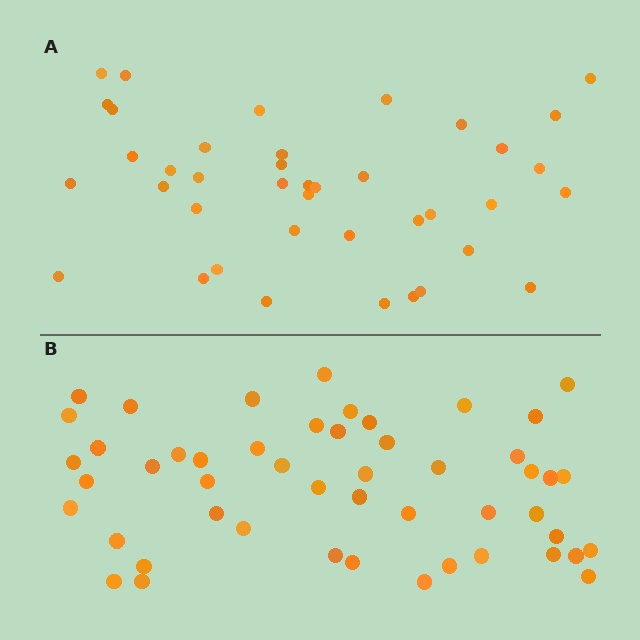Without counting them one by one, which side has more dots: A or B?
Region B (the bottom region) has more dots.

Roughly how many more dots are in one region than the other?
Region B has roughly 10 or so more dots than region A.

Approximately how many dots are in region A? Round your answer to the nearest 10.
About 40 dots.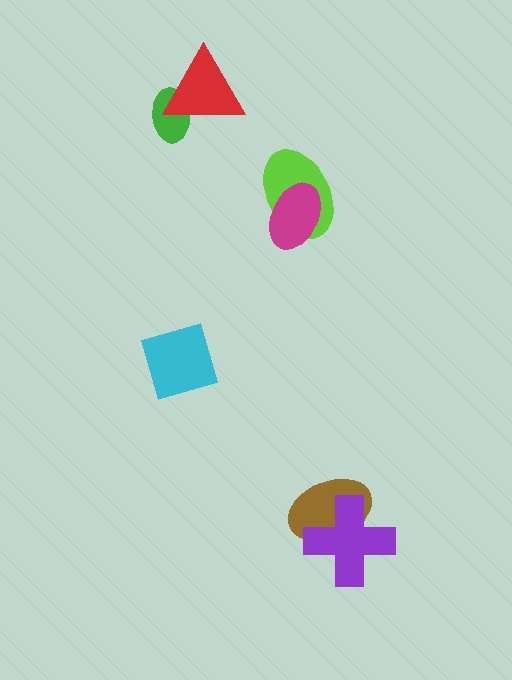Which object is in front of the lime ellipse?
The magenta ellipse is in front of the lime ellipse.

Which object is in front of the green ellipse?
The red triangle is in front of the green ellipse.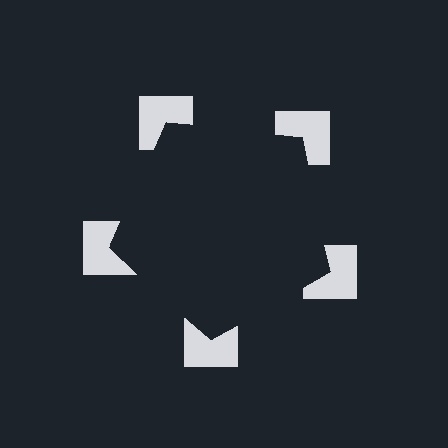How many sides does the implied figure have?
5 sides.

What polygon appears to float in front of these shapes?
An illusory pentagon — its edges are inferred from the aligned wedge cuts in the notched squares, not physically drawn.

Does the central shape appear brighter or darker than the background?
It typically appears slightly darker than the background, even though no actual brightness change is drawn.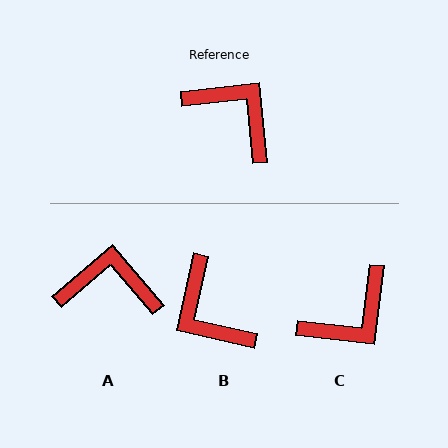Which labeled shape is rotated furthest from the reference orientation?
B, about 161 degrees away.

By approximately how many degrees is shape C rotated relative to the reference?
Approximately 103 degrees clockwise.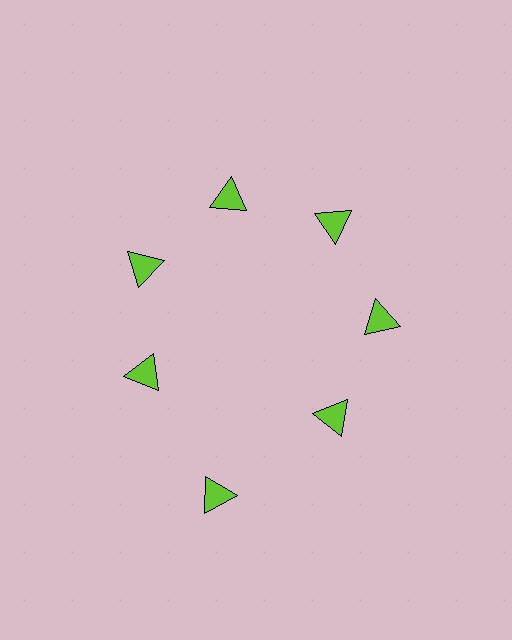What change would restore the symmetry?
The symmetry would be restored by moving it inward, back onto the ring so that all 7 triangles sit at equal angles and equal distance from the center.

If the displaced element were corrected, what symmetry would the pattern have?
It would have 7-fold rotational symmetry — the pattern would map onto itself every 51 degrees.